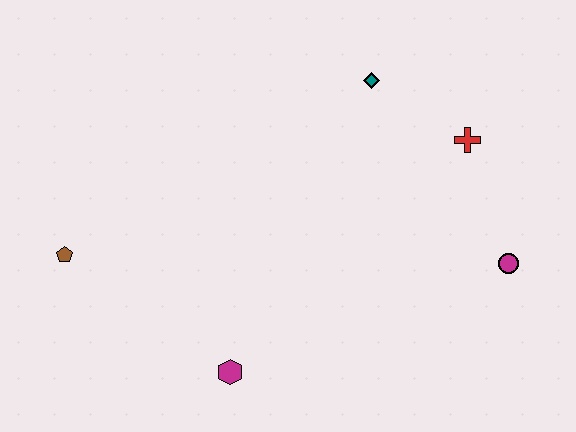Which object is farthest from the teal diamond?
The brown pentagon is farthest from the teal diamond.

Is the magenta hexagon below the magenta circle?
Yes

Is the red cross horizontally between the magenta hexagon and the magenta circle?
Yes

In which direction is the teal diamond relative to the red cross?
The teal diamond is to the left of the red cross.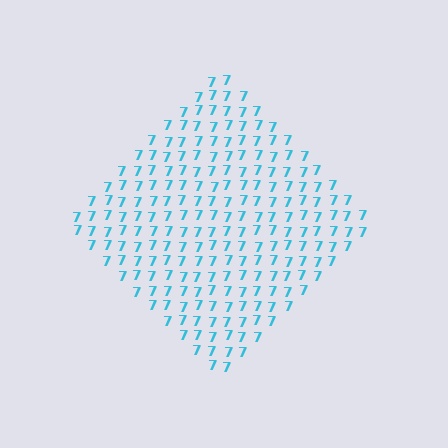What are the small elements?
The small elements are digit 7's.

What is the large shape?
The large shape is a diamond.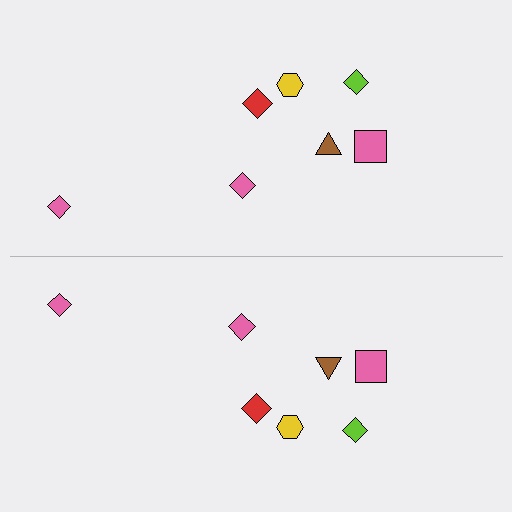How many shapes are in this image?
There are 14 shapes in this image.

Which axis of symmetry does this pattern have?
The pattern has a horizontal axis of symmetry running through the center of the image.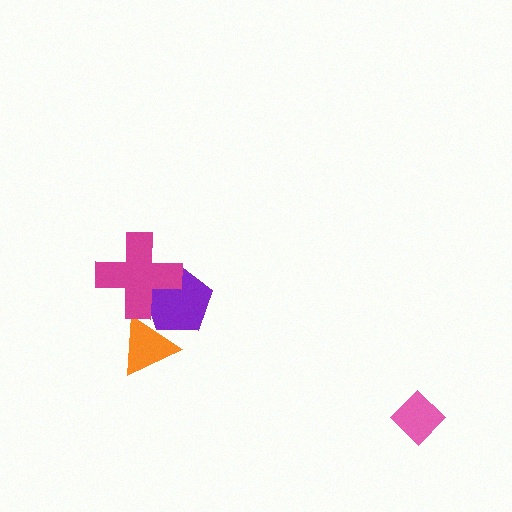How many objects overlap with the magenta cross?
1 object overlaps with the magenta cross.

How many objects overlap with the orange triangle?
1 object overlaps with the orange triangle.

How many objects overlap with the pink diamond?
0 objects overlap with the pink diamond.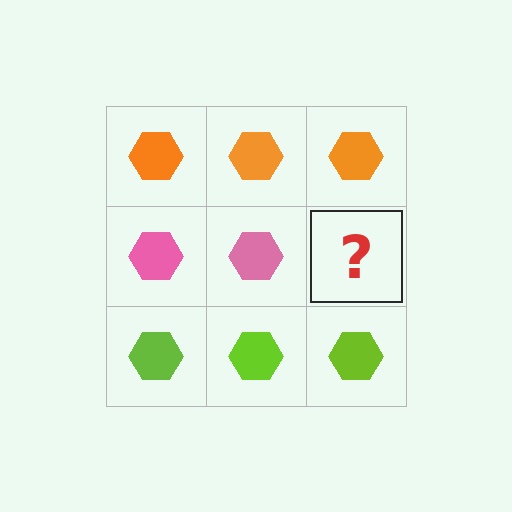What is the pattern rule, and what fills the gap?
The rule is that each row has a consistent color. The gap should be filled with a pink hexagon.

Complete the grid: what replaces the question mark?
The question mark should be replaced with a pink hexagon.